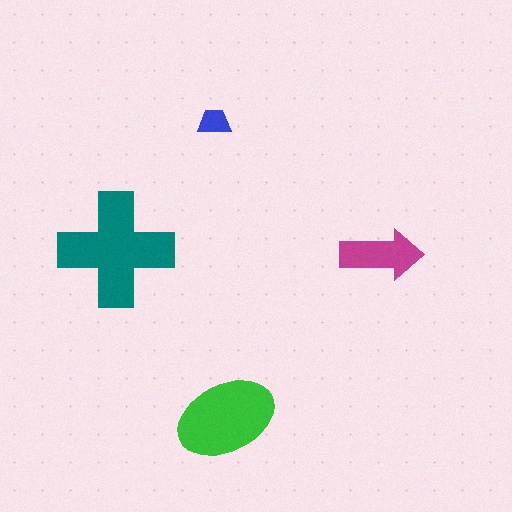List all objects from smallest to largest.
The blue trapezoid, the magenta arrow, the green ellipse, the teal cross.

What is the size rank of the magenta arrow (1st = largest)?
3rd.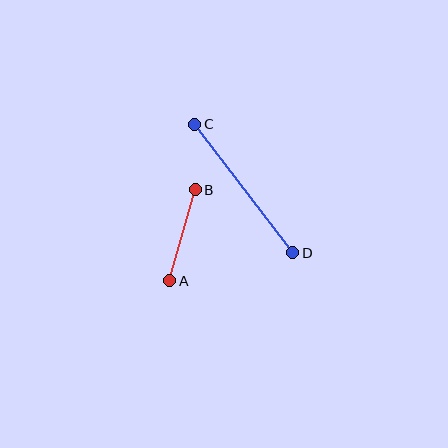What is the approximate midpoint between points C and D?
The midpoint is at approximately (244, 189) pixels.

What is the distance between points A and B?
The distance is approximately 95 pixels.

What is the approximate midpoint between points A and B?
The midpoint is at approximately (182, 235) pixels.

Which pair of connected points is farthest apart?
Points C and D are farthest apart.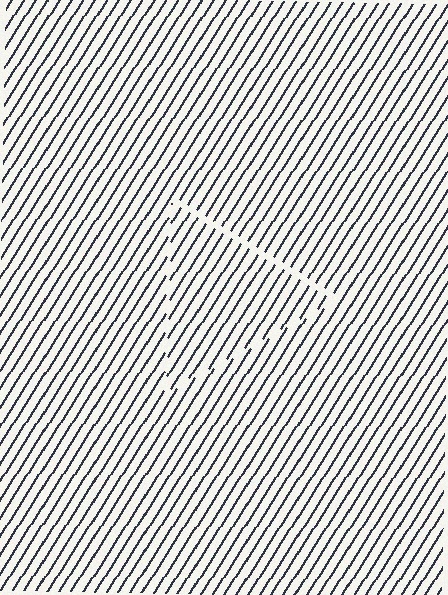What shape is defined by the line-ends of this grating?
An illusory triangle. The interior of the shape contains the same grating, shifted by half a period — the contour is defined by the phase discontinuity where line-ends from the inner and outer gratings abut.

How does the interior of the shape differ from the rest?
The interior of the shape contains the same grating, shifted by half a period — the contour is defined by the phase discontinuity where line-ends from the inner and outer gratings abut.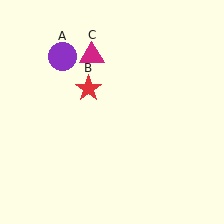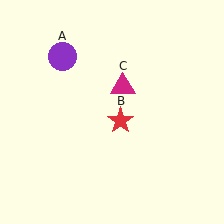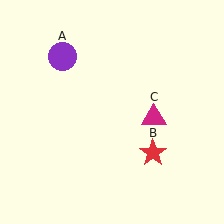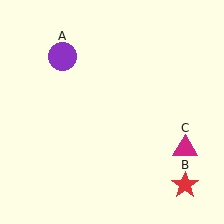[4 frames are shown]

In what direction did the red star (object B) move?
The red star (object B) moved down and to the right.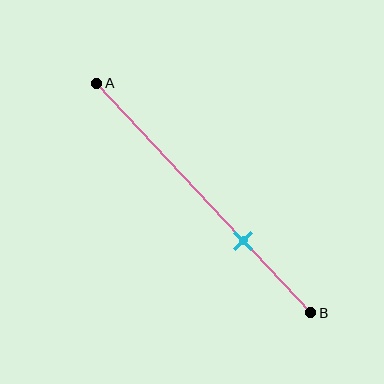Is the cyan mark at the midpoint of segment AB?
No, the mark is at about 70% from A, not at the 50% midpoint.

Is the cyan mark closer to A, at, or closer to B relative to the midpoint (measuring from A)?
The cyan mark is closer to point B than the midpoint of segment AB.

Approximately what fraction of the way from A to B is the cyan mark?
The cyan mark is approximately 70% of the way from A to B.